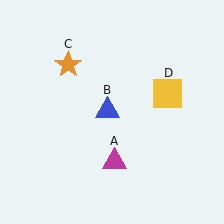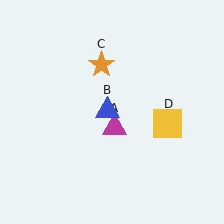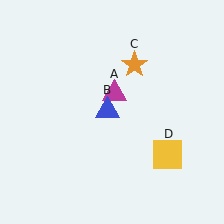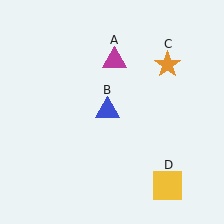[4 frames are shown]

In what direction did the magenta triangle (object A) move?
The magenta triangle (object A) moved up.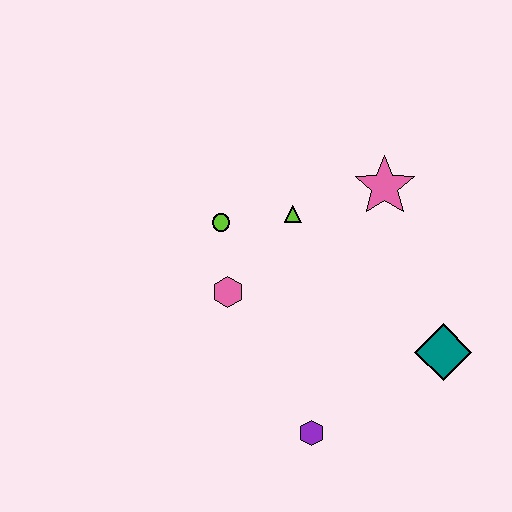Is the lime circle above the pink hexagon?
Yes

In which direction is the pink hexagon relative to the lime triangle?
The pink hexagon is below the lime triangle.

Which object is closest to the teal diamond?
The purple hexagon is closest to the teal diamond.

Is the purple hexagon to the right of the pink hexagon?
Yes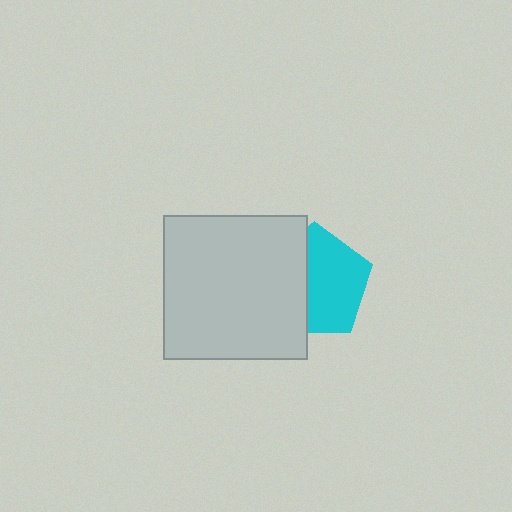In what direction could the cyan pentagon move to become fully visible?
The cyan pentagon could move right. That would shift it out from behind the light gray square entirely.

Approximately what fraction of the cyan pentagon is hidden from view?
Roughly 42% of the cyan pentagon is hidden behind the light gray square.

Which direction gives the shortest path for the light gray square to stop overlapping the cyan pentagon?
Moving left gives the shortest separation.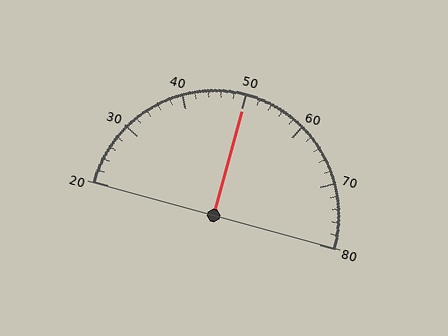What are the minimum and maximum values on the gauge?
The gauge ranges from 20 to 80.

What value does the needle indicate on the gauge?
The needle indicates approximately 50.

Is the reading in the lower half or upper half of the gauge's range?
The reading is in the upper half of the range (20 to 80).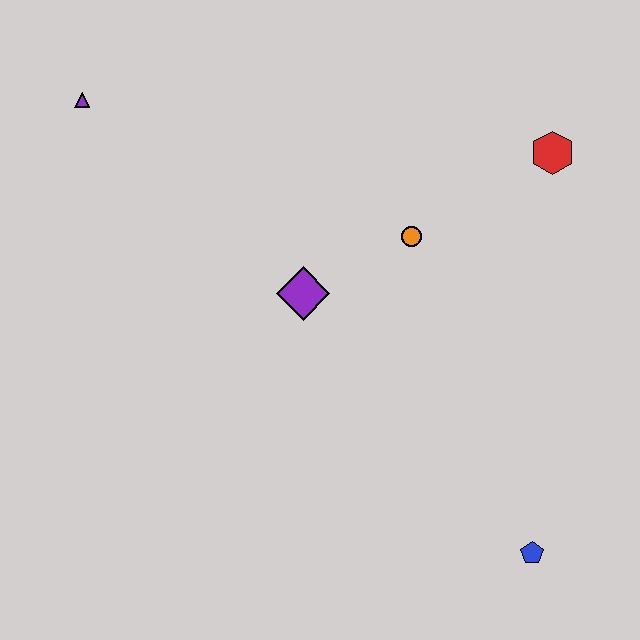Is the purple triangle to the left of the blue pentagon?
Yes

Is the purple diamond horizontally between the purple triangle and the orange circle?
Yes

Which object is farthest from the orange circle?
The purple triangle is farthest from the orange circle.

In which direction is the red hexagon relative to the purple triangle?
The red hexagon is to the right of the purple triangle.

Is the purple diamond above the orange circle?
No